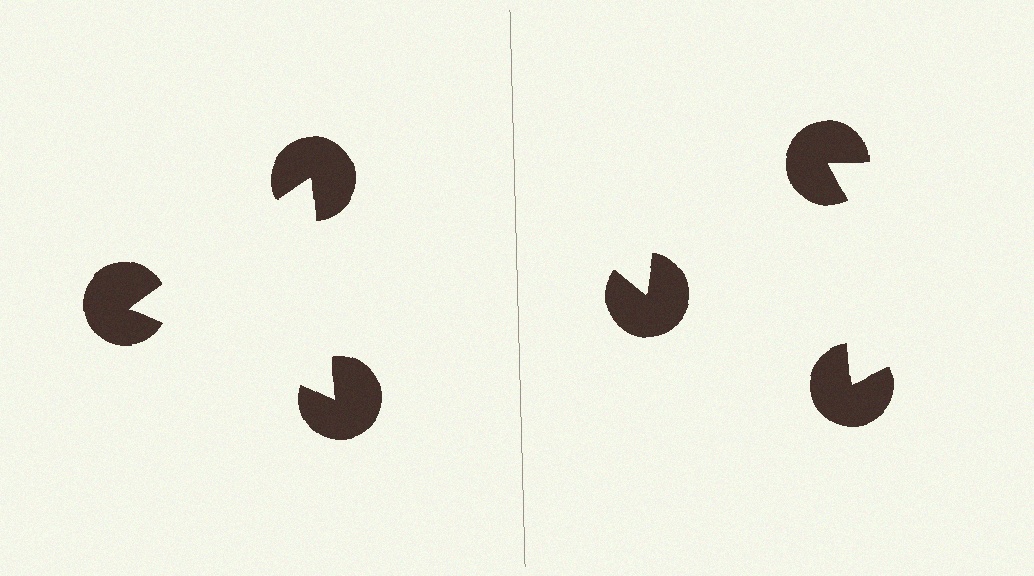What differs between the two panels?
The pac-man discs are positioned identically on both sides; only the wedge orientations differ. On the left they align to a triangle; on the right they are misaligned.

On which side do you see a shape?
An illusory triangle appears on the left side. On the right side the wedge cuts are rotated, so no coherent shape forms.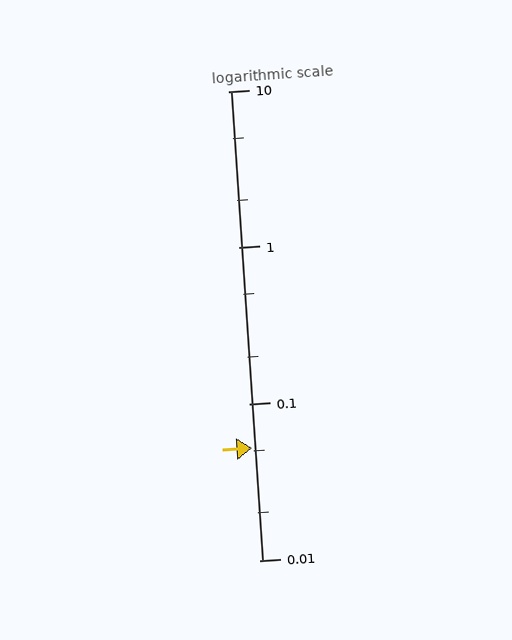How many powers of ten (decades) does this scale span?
The scale spans 3 decades, from 0.01 to 10.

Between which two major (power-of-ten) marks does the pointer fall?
The pointer is between 0.01 and 0.1.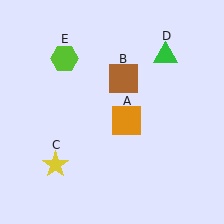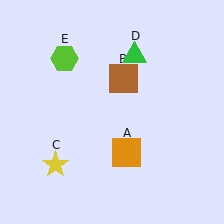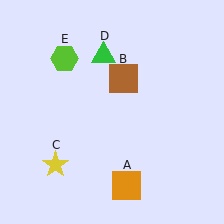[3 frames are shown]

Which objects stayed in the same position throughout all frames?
Brown square (object B) and yellow star (object C) and lime hexagon (object E) remained stationary.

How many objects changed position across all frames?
2 objects changed position: orange square (object A), green triangle (object D).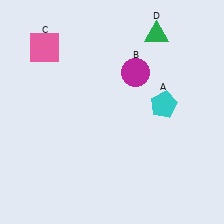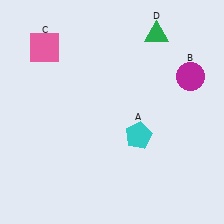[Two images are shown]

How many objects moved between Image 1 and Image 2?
2 objects moved between the two images.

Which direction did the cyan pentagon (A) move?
The cyan pentagon (A) moved down.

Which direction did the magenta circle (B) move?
The magenta circle (B) moved right.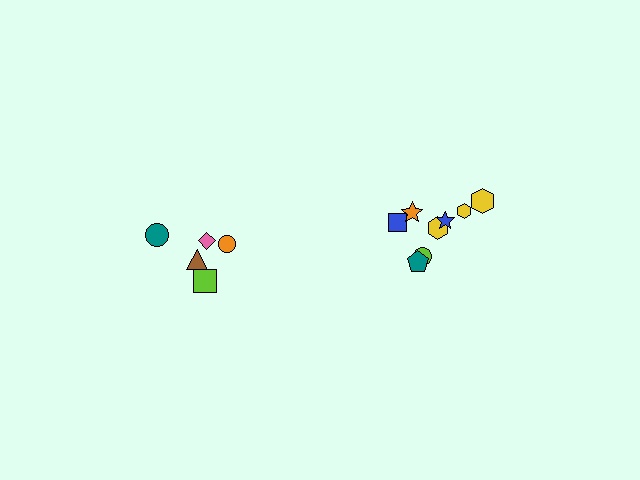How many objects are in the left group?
There are 5 objects.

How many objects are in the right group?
There are 8 objects.